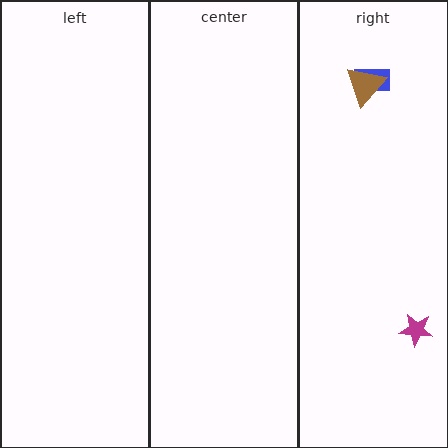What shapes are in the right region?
The blue rectangle, the brown triangle, the magenta star.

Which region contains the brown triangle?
The right region.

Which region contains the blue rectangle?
The right region.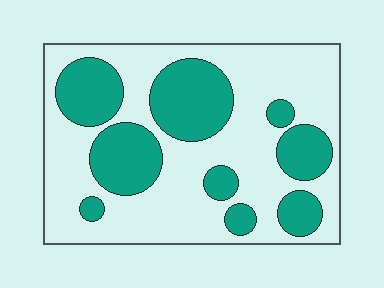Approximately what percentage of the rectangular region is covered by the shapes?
Approximately 35%.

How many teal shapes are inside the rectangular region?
9.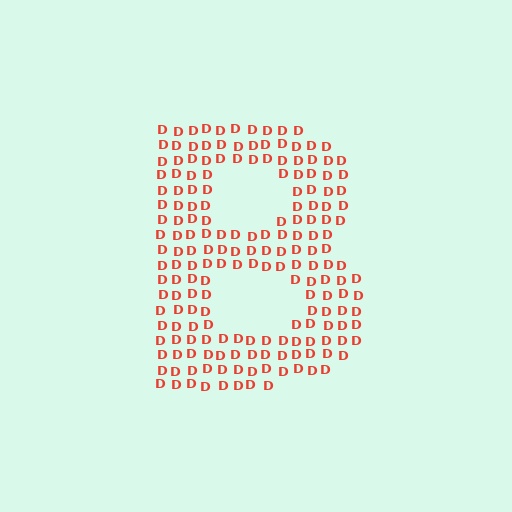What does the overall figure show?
The overall figure shows the letter B.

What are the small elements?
The small elements are letter D's.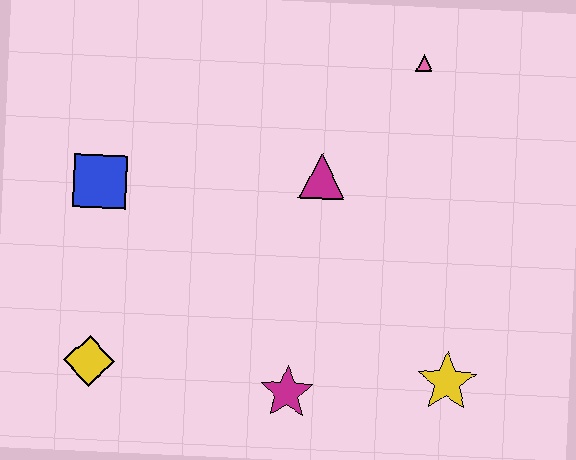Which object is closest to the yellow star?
The magenta star is closest to the yellow star.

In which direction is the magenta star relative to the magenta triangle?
The magenta star is below the magenta triangle.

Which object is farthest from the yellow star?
The blue square is farthest from the yellow star.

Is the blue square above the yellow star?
Yes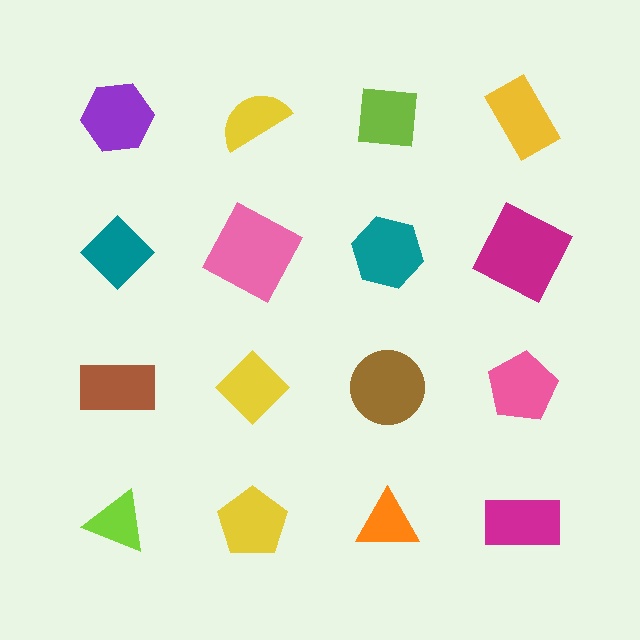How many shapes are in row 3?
4 shapes.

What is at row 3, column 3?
A brown circle.